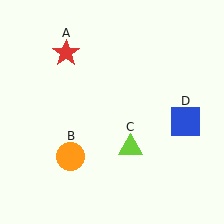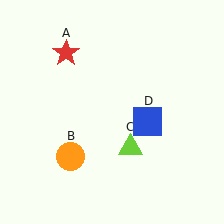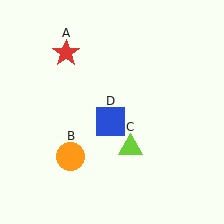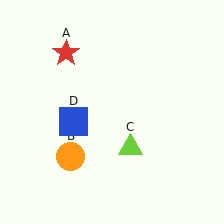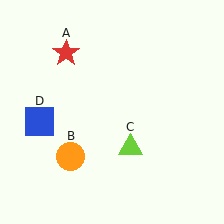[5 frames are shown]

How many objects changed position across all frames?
1 object changed position: blue square (object D).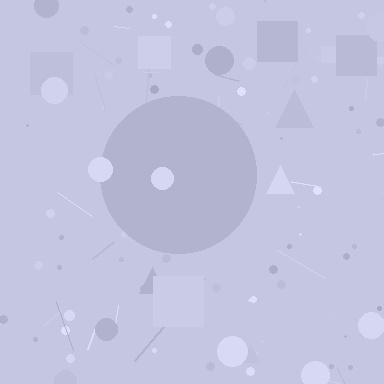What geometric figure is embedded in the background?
A circle is embedded in the background.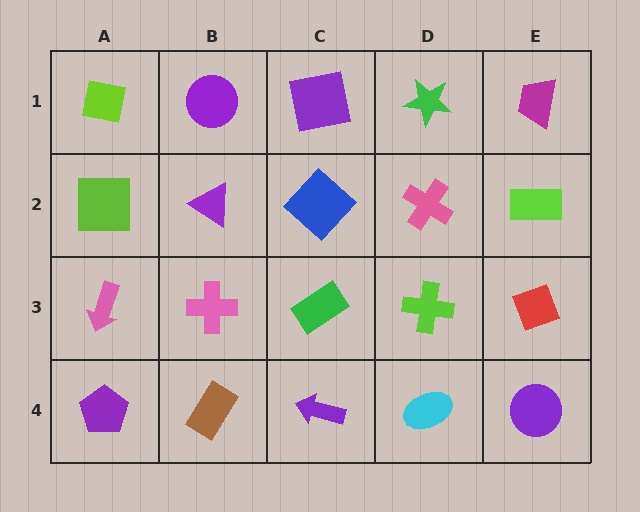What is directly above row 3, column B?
A purple triangle.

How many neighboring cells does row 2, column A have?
3.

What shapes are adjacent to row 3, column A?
A lime square (row 2, column A), a purple pentagon (row 4, column A), a pink cross (row 3, column B).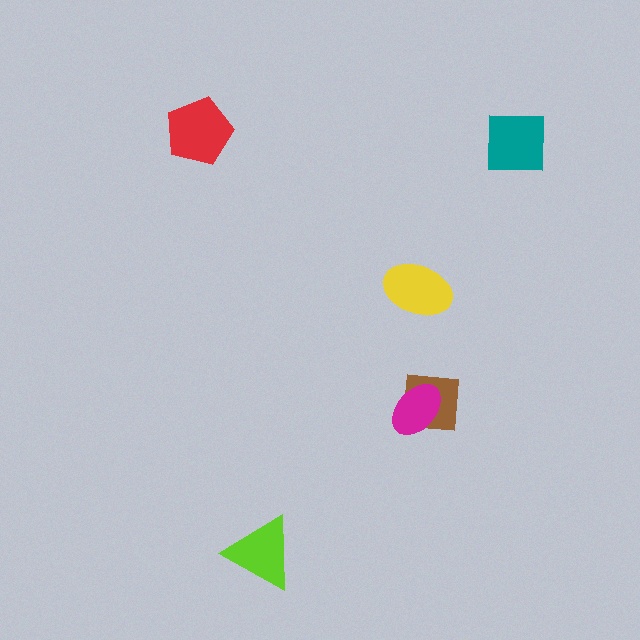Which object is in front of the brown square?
The magenta ellipse is in front of the brown square.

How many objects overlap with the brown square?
1 object overlaps with the brown square.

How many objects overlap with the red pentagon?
0 objects overlap with the red pentagon.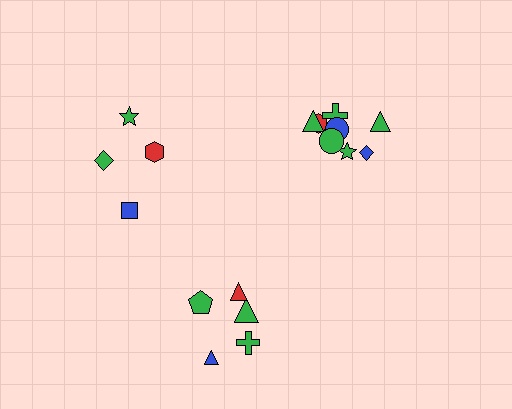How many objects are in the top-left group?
There are 4 objects.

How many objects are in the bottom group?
There are 5 objects.